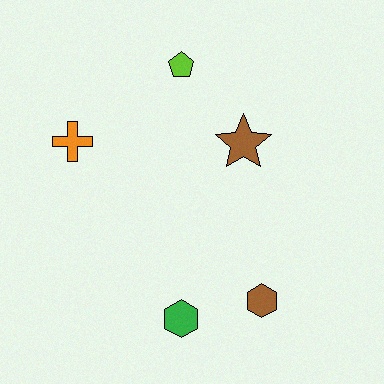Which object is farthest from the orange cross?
The brown hexagon is farthest from the orange cross.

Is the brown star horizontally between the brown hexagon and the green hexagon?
Yes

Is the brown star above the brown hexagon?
Yes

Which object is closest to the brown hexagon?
The green hexagon is closest to the brown hexagon.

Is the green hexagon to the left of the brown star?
Yes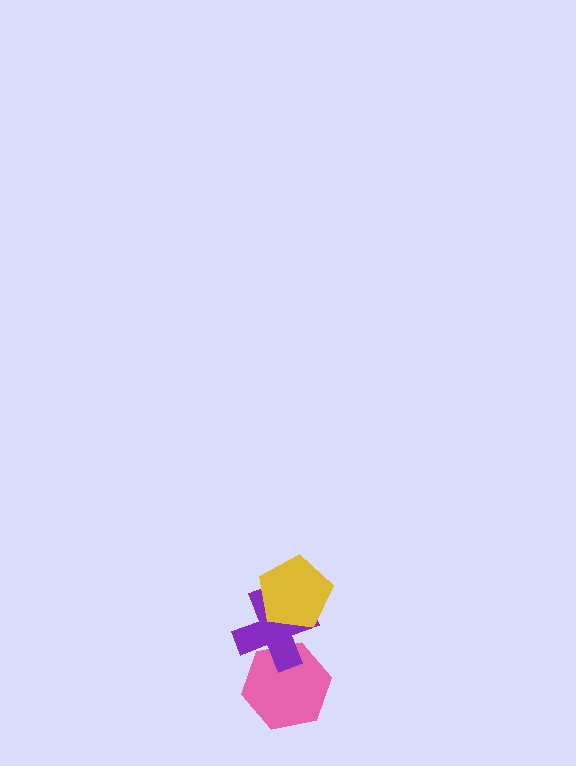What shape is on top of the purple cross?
The yellow pentagon is on top of the purple cross.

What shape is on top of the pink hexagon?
The purple cross is on top of the pink hexagon.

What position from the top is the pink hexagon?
The pink hexagon is 3rd from the top.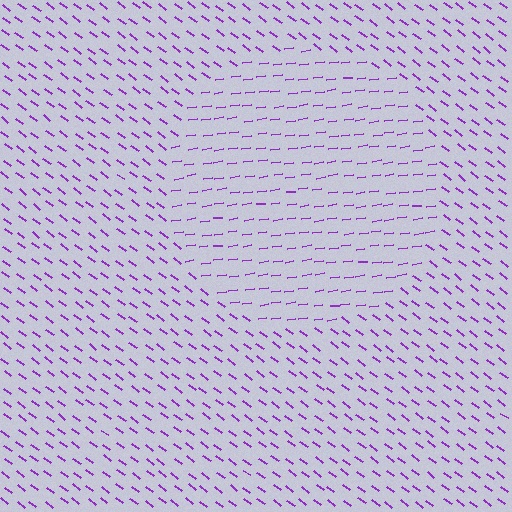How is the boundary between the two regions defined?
The boundary is defined purely by a change in line orientation (approximately 45 degrees difference). All lines are the same color and thickness.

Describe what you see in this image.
The image is filled with small purple line segments. A circle region in the image has lines oriented differently from the surrounding lines, creating a visible texture boundary.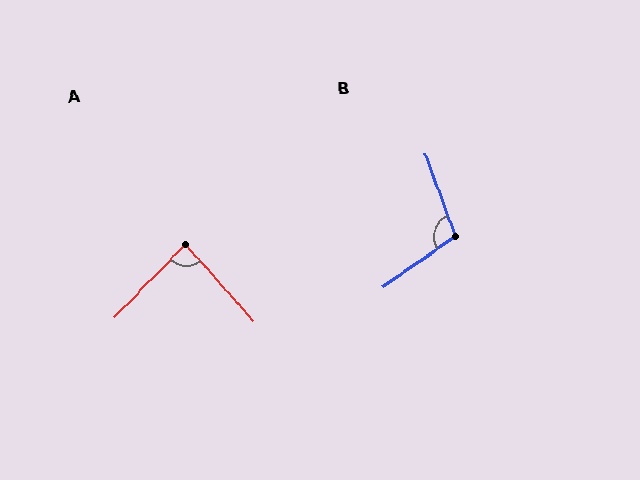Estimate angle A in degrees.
Approximately 85 degrees.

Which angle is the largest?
B, at approximately 105 degrees.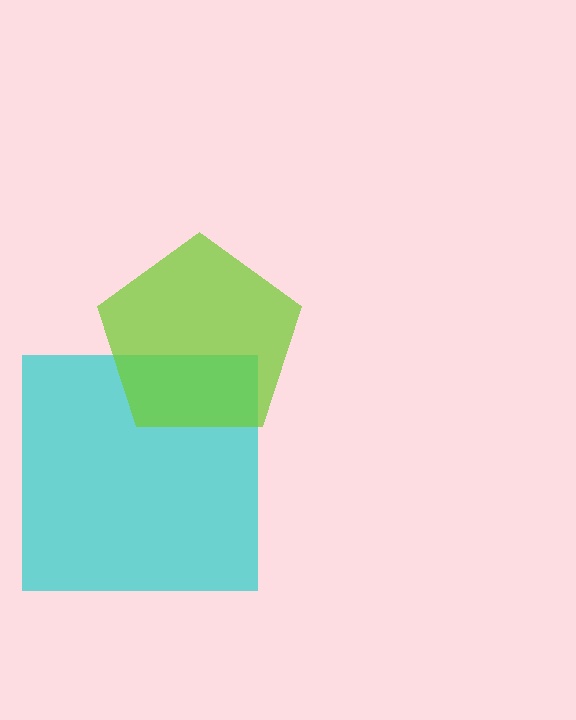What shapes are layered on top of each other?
The layered shapes are: a cyan square, a lime pentagon.